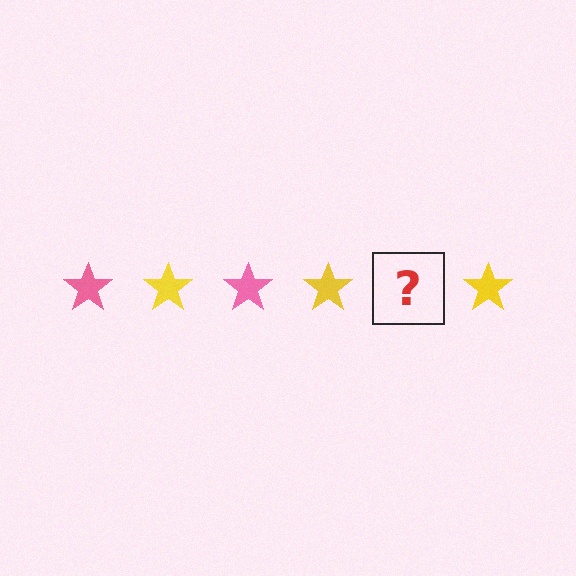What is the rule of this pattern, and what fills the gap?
The rule is that the pattern cycles through pink, yellow stars. The gap should be filled with a pink star.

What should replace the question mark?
The question mark should be replaced with a pink star.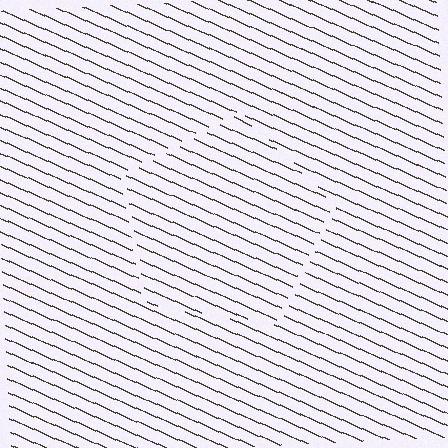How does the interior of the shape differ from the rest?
The interior of the shape contains the same grating, shifted by half a period — the contour is defined by the phase discontinuity where line-ends from the inner and outer gratings abut.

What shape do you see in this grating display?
An illusory pentagon. The interior of the shape contains the same grating, shifted by half a period — the contour is defined by the phase discontinuity where line-ends from the inner and outer gratings abut.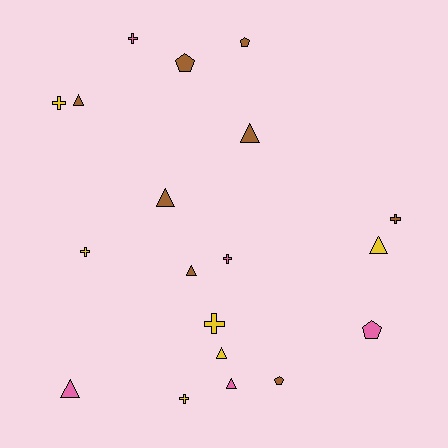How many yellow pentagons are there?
There are no yellow pentagons.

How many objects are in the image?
There are 19 objects.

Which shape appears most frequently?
Triangle, with 8 objects.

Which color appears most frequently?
Brown, with 8 objects.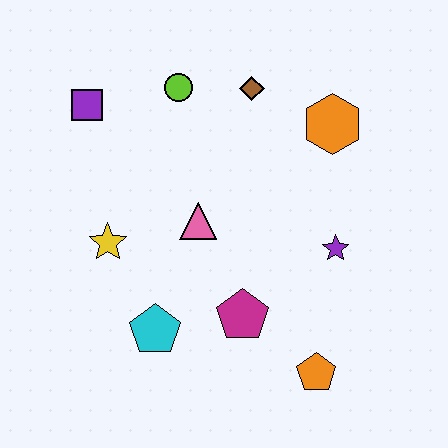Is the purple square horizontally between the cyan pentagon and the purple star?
No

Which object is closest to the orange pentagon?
The magenta pentagon is closest to the orange pentagon.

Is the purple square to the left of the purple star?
Yes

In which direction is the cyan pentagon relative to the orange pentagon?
The cyan pentagon is to the left of the orange pentagon.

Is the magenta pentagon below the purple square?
Yes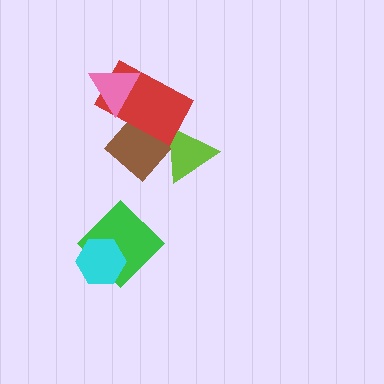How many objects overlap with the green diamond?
1 object overlaps with the green diamond.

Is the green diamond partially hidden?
Yes, it is partially covered by another shape.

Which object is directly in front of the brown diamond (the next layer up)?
The lime triangle is directly in front of the brown diamond.